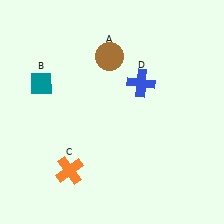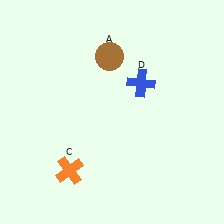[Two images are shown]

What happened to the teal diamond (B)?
The teal diamond (B) was removed in Image 2. It was in the top-left area of Image 1.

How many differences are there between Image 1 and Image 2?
There is 1 difference between the two images.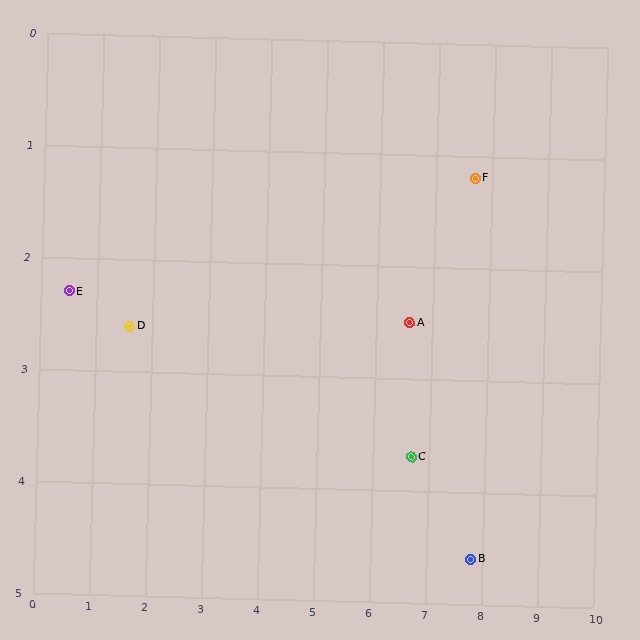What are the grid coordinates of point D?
Point D is at approximately (1.6, 2.6).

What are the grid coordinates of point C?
Point C is at approximately (6.7, 3.7).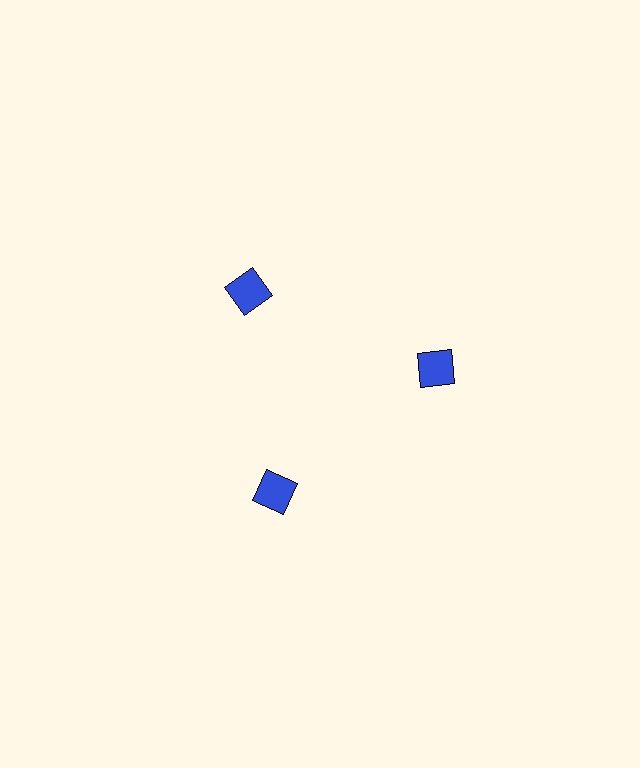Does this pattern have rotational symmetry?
Yes, this pattern has 3-fold rotational symmetry. It looks the same after rotating 120 degrees around the center.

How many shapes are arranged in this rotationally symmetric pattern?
There are 3 shapes, arranged in 3 groups of 1.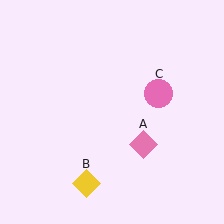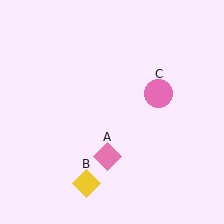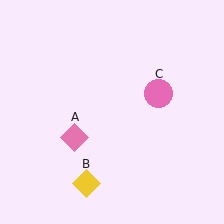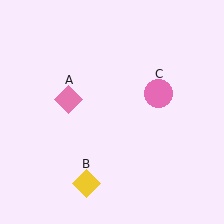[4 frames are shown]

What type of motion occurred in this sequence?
The pink diamond (object A) rotated clockwise around the center of the scene.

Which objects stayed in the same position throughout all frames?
Yellow diamond (object B) and pink circle (object C) remained stationary.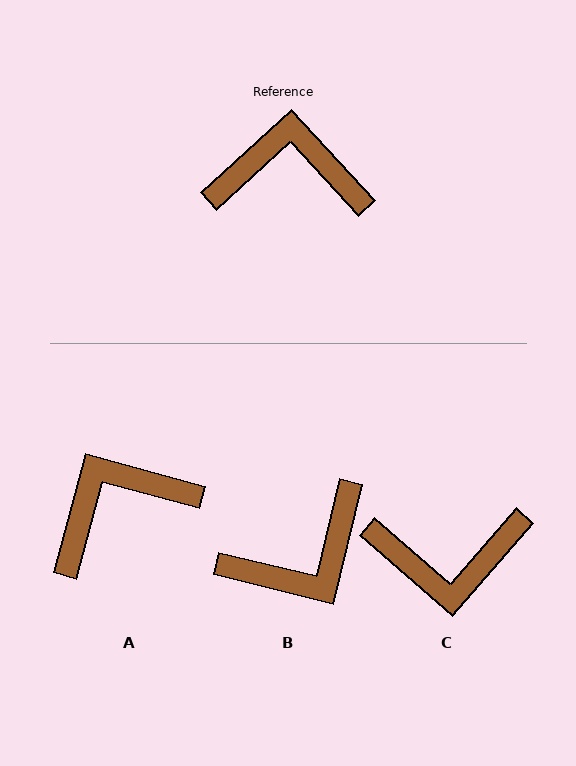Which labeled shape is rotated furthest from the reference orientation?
C, about 173 degrees away.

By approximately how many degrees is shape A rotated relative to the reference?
Approximately 32 degrees counter-clockwise.